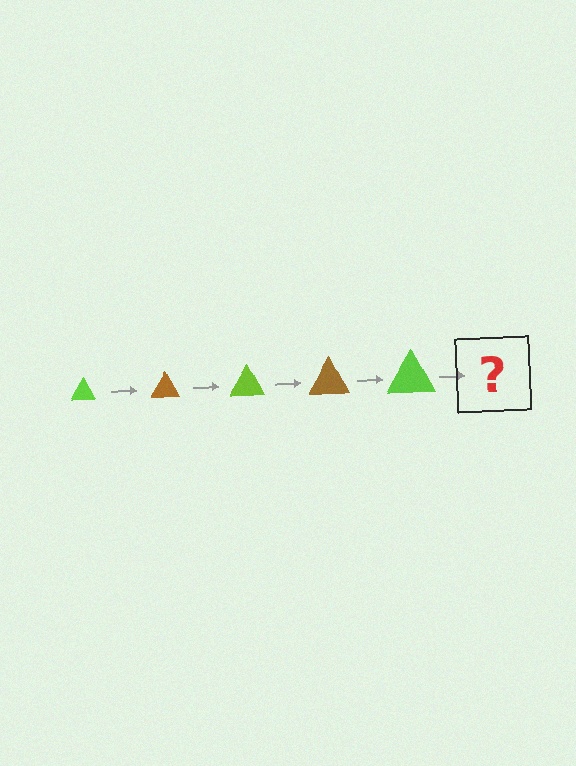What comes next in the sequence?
The next element should be a brown triangle, larger than the previous one.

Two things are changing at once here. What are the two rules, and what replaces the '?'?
The two rules are that the triangle grows larger each step and the color cycles through lime and brown. The '?' should be a brown triangle, larger than the previous one.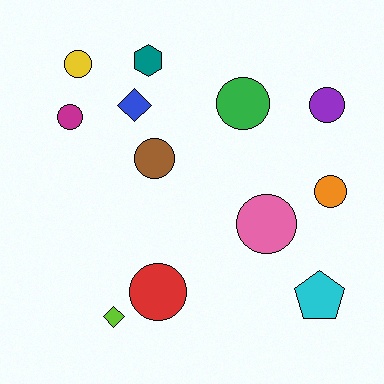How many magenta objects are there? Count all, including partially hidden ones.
There is 1 magenta object.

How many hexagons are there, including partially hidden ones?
There is 1 hexagon.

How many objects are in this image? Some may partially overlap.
There are 12 objects.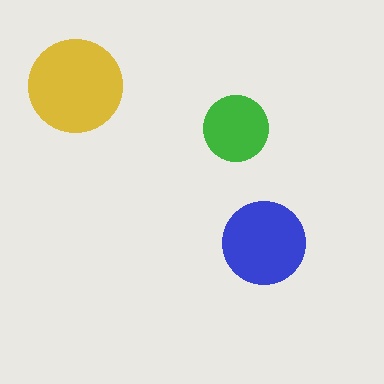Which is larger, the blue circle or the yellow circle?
The yellow one.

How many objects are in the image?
There are 3 objects in the image.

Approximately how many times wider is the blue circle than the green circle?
About 1.5 times wider.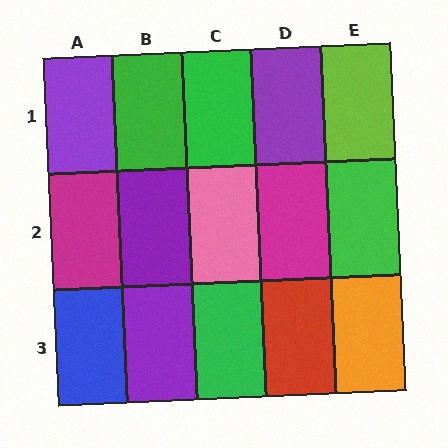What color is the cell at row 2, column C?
Pink.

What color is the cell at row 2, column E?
Green.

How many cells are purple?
4 cells are purple.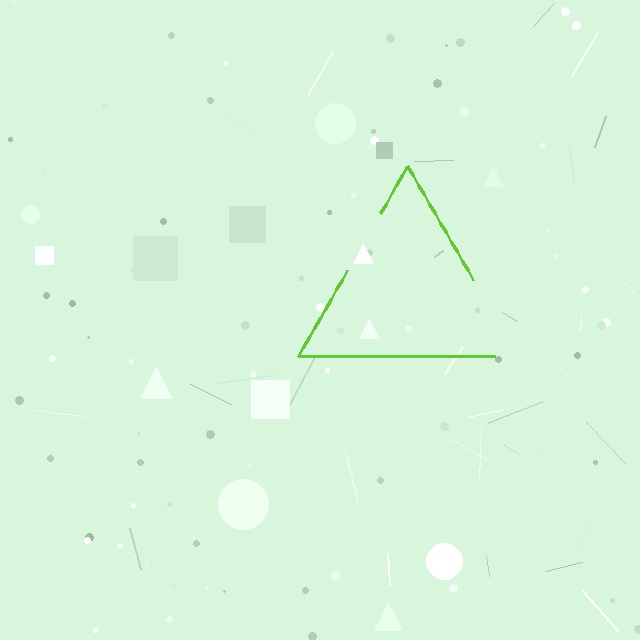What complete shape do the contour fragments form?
The contour fragments form a triangle.